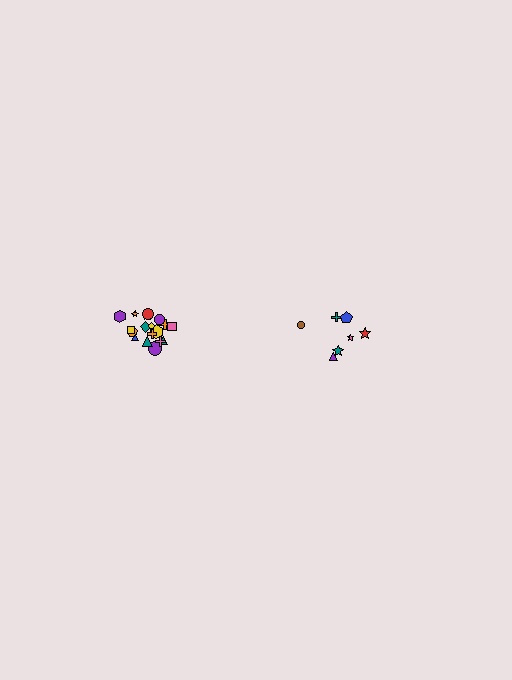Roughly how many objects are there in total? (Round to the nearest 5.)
Roughly 25 objects in total.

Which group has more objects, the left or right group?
The left group.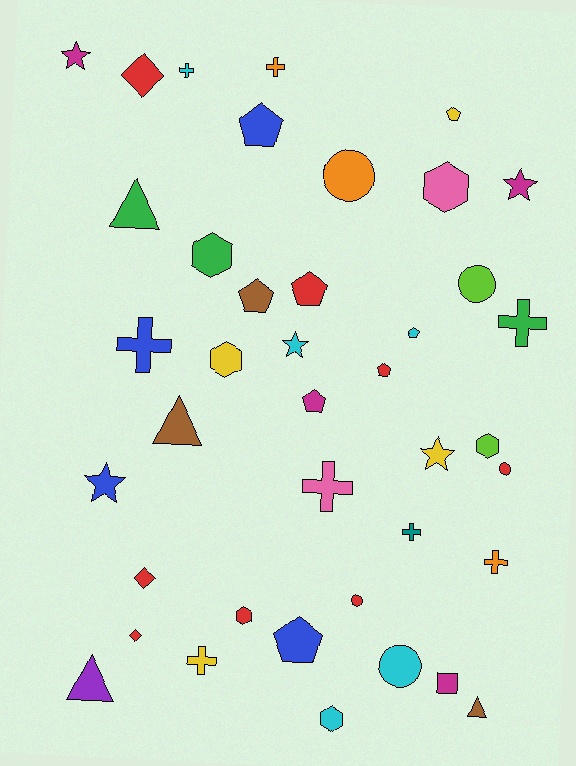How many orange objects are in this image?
There are 3 orange objects.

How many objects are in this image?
There are 40 objects.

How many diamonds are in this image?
There are 3 diamonds.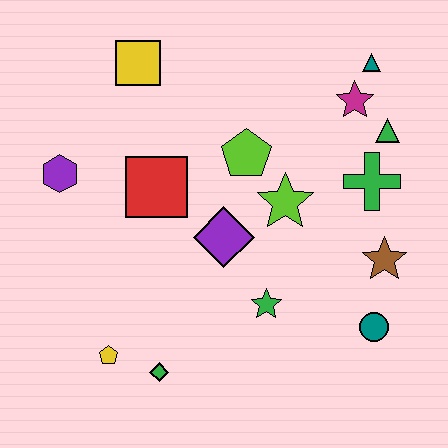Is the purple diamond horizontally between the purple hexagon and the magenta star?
Yes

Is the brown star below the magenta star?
Yes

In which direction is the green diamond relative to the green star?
The green diamond is to the left of the green star.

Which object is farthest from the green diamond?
The teal triangle is farthest from the green diamond.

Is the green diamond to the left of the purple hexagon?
No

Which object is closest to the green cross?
The green triangle is closest to the green cross.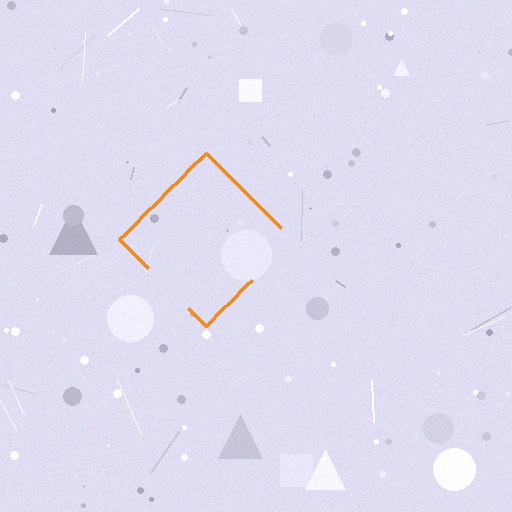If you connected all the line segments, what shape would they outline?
They would outline a diamond.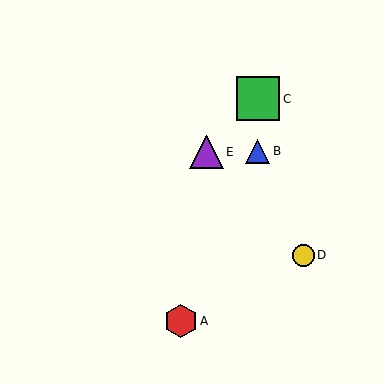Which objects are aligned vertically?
Objects B, C are aligned vertically.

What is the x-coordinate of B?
Object B is at x≈258.